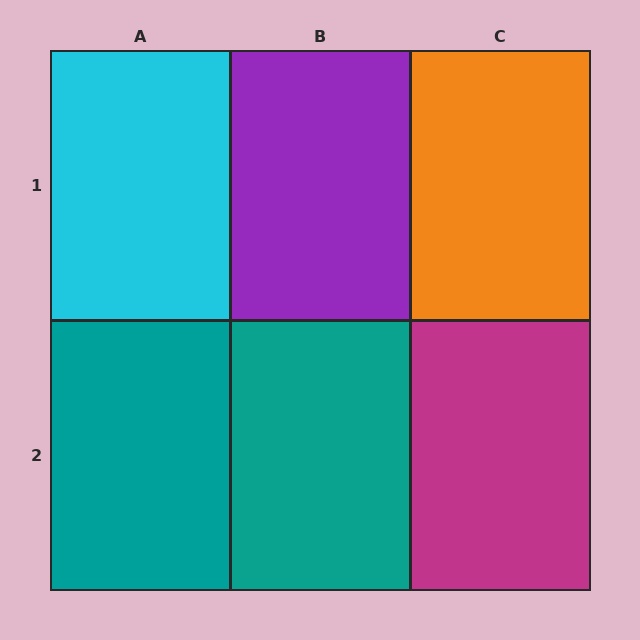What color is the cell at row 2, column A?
Teal.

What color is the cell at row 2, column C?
Magenta.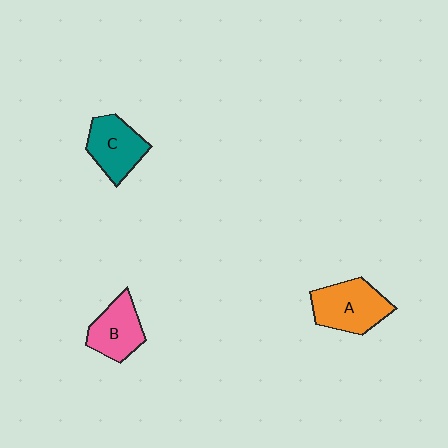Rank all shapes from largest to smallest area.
From largest to smallest: A (orange), C (teal), B (pink).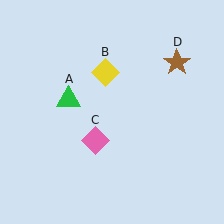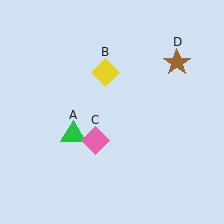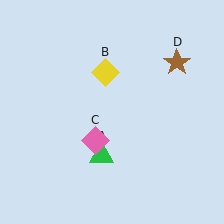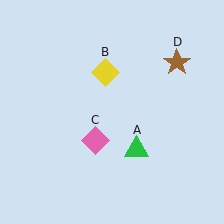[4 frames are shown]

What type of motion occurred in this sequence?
The green triangle (object A) rotated counterclockwise around the center of the scene.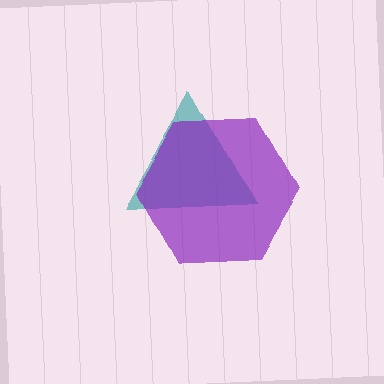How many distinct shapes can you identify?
There are 2 distinct shapes: a teal triangle, a purple hexagon.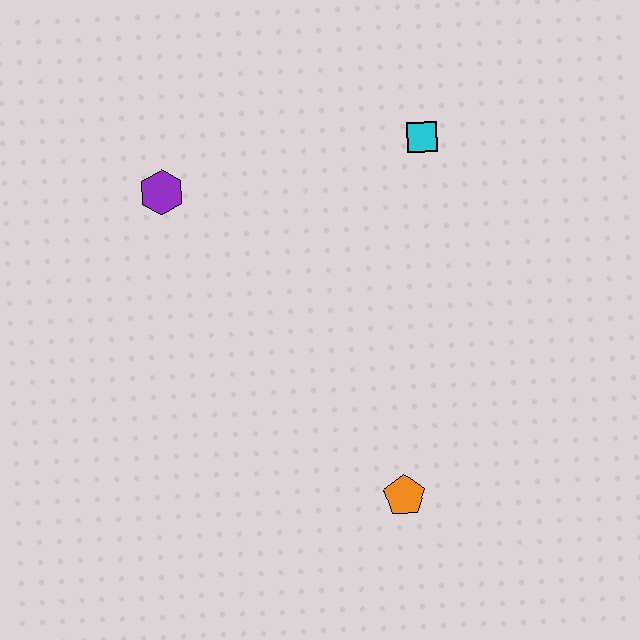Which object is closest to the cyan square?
The purple hexagon is closest to the cyan square.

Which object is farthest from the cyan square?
The orange pentagon is farthest from the cyan square.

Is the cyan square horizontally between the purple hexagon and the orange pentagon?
No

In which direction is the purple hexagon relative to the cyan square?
The purple hexagon is to the left of the cyan square.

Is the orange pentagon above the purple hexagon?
No